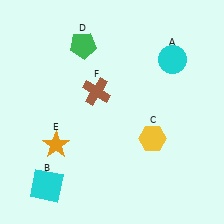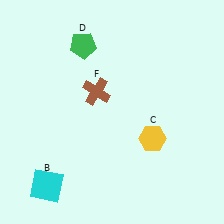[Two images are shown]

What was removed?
The orange star (E), the cyan circle (A) were removed in Image 2.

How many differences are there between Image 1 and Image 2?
There are 2 differences between the two images.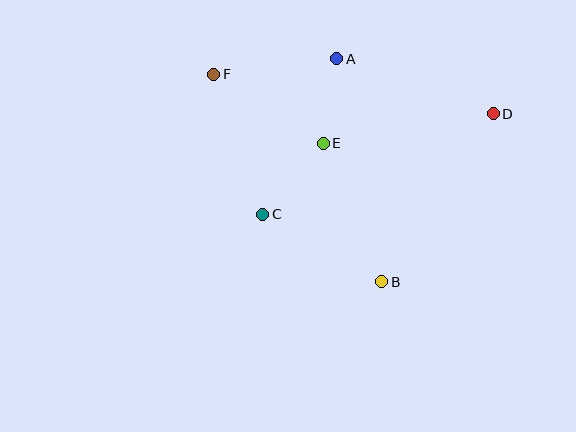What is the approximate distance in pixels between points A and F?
The distance between A and F is approximately 124 pixels.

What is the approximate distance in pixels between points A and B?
The distance between A and B is approximately 228 pixels.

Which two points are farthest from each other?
Points D and F are farthest from each other.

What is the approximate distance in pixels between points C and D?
The distance between C and D is approximately 251 pixels.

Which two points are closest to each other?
Points A and E are closest to each other.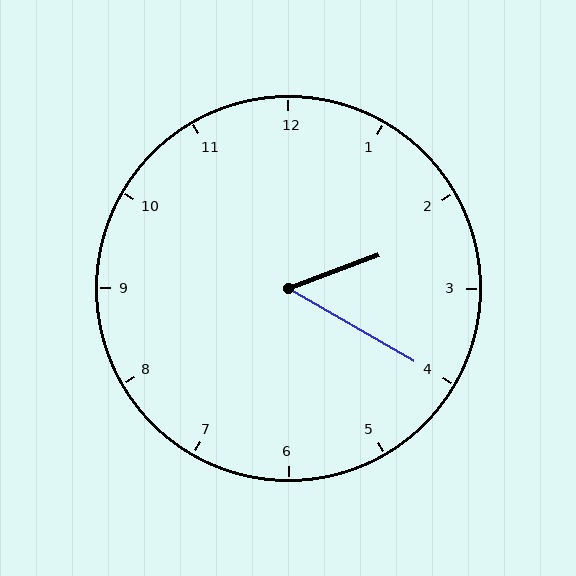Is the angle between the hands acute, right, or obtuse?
It is acute.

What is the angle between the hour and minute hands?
Approximately 50 degrees.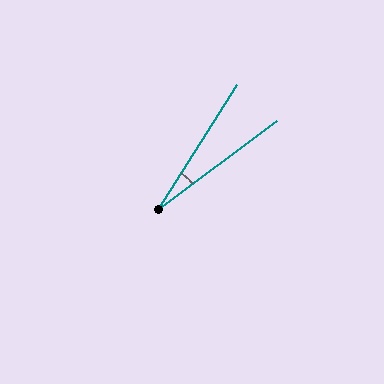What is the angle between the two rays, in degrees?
Approximately 21 degrees.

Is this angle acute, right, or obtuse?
It is acute.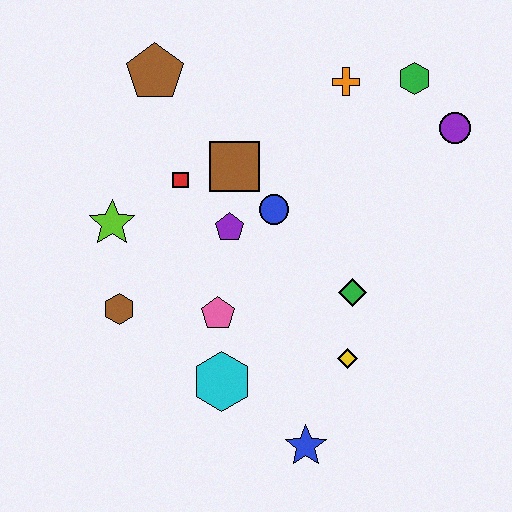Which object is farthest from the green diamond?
The brown pentagon is farthest from the green diamond.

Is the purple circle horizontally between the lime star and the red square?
No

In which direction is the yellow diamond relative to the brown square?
The yellow diamond is below the brown square.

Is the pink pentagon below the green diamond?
Yes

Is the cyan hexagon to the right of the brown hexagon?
Yes